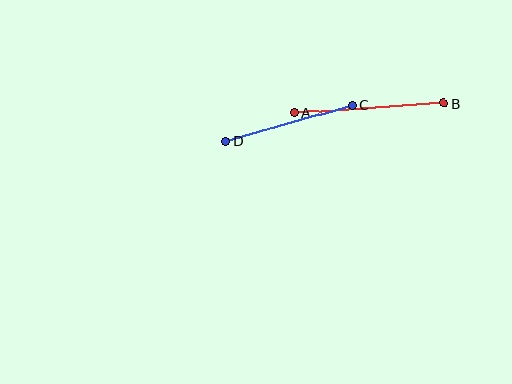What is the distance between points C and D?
The distance is approximately 131 pixels.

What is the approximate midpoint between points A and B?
The midpoint is at approximately (369, 108) pixels.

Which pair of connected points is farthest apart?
Points A and B are farthest apart.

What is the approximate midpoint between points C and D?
The midpoint is at approximately (289, 123) pixels.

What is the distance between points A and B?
The distance is approximately 150 pixels.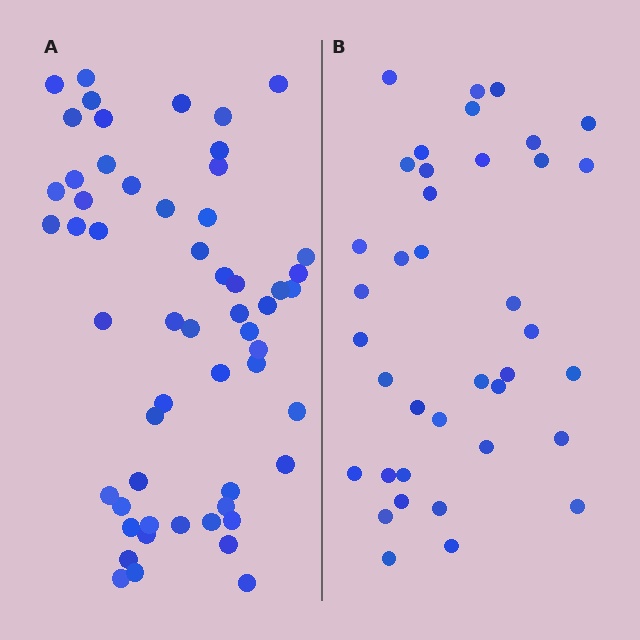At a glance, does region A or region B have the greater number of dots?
Region A (the left region) has more dots.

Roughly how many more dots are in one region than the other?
Region A has approximately 20 more dots than region B.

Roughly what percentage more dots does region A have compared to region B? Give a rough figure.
About 45% more.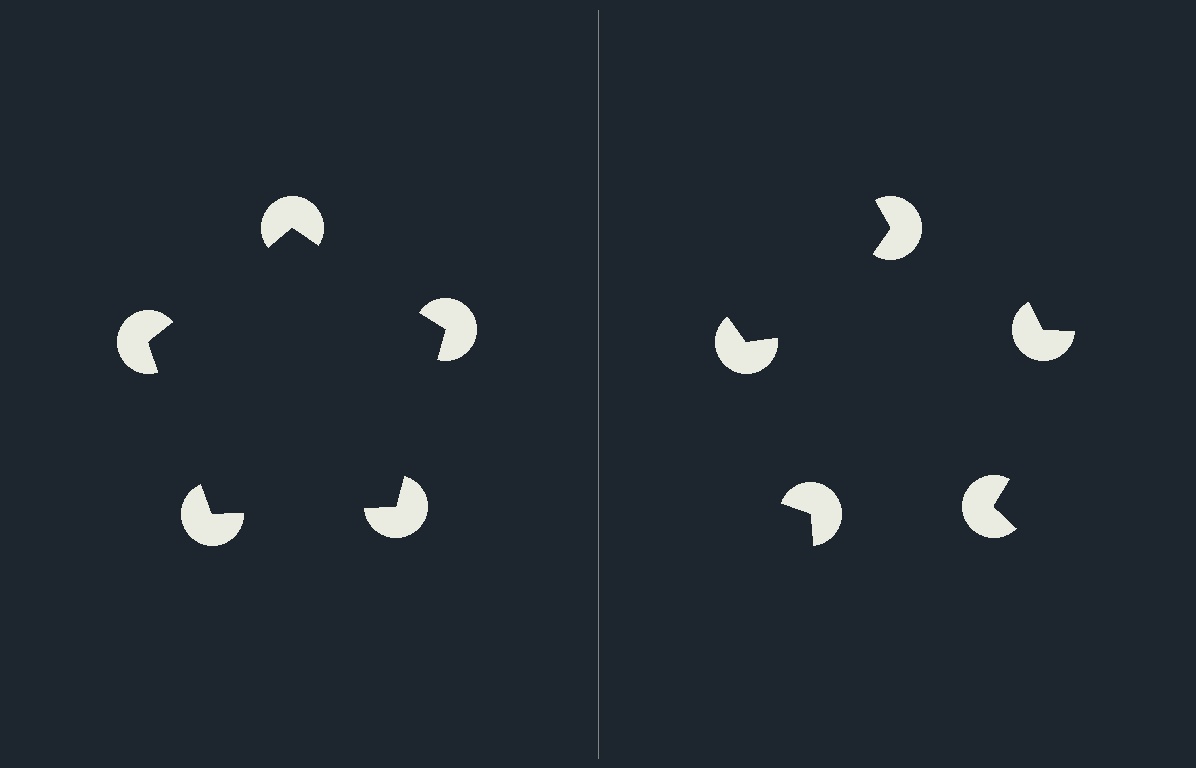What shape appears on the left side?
An illusory pentagon.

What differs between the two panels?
The pac-man discs are positioned identically on both sides; only the wedge orientations differ. On the left they align to a pentagon; on the right they are misaligned.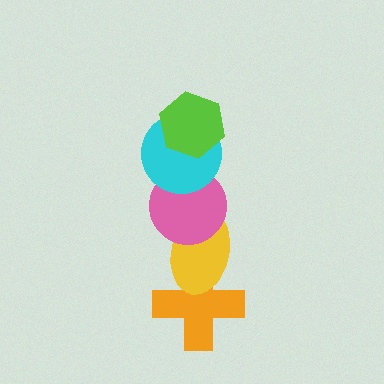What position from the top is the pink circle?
The pink circle is 3rd from the top.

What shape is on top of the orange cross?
The yellow ellipse is on top of the orange cross.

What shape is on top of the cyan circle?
The lime hexagon is on top of the cyan circle.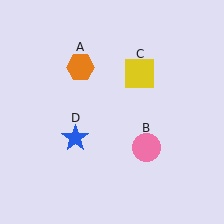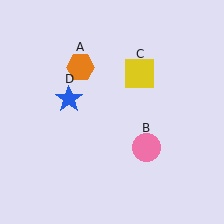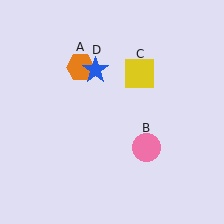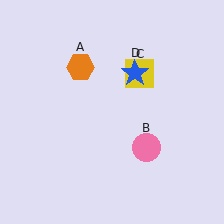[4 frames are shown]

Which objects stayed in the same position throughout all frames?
Orange hexagon (object A) and pink circle (object B) and yellow square (object C) remained stationary.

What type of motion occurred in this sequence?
The blue star (object D) rotated clockwise around the center of the scene.